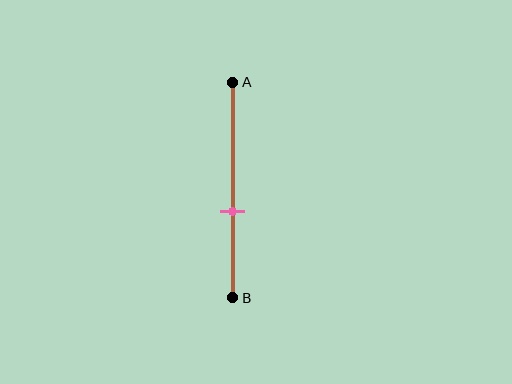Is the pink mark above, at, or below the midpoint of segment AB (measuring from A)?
The pink mark is below the midpoint of segment AB.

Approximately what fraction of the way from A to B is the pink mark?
The pink mark is approximately 60% of the way from A to B.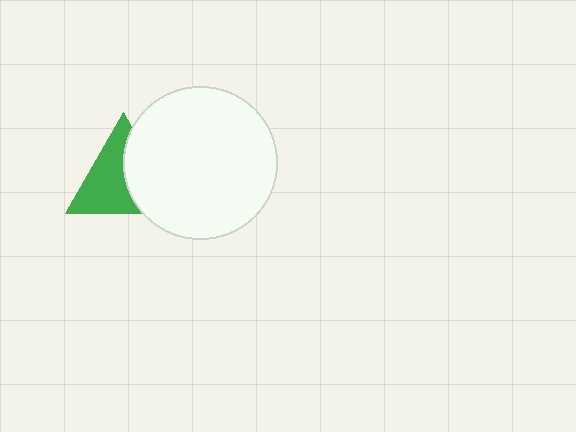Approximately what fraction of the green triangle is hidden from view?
Roughly 43% of the green triangle is hidden behind the white circle.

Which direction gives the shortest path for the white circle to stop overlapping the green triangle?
Moving right gives the shortest separation.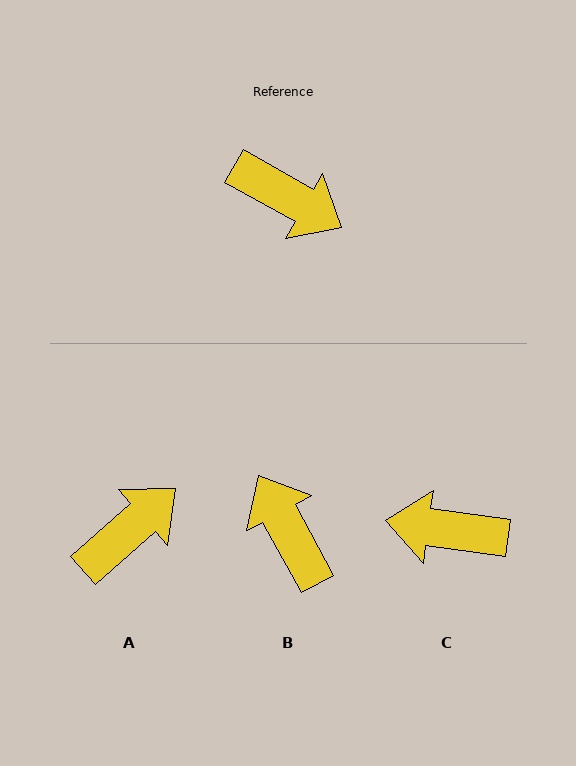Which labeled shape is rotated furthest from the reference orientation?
C, about 159 degrees away.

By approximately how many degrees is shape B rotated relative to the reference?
Approximately 148 degrees counter-clockwise.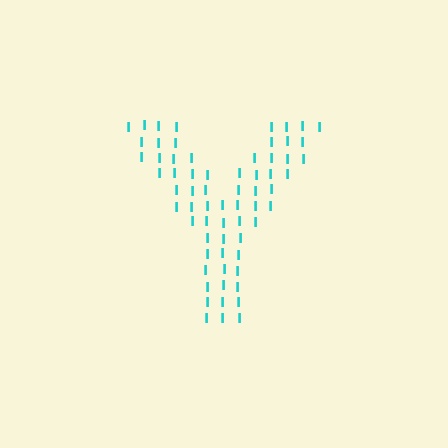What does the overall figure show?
The overall figure shows the letter Y.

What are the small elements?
The small elements are letter I's.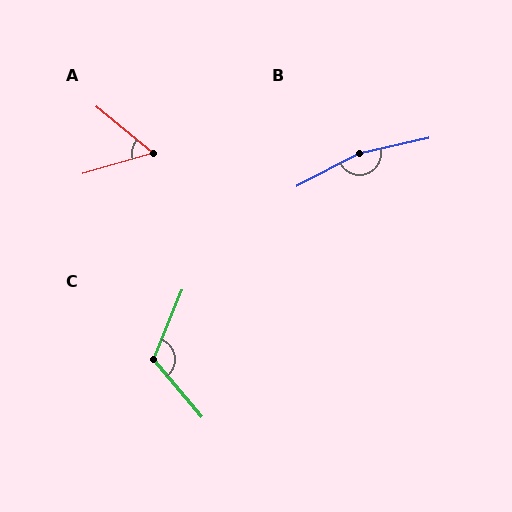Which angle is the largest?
B, at approximately 165 degrees.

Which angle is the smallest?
A, at approximately 56 degrees.